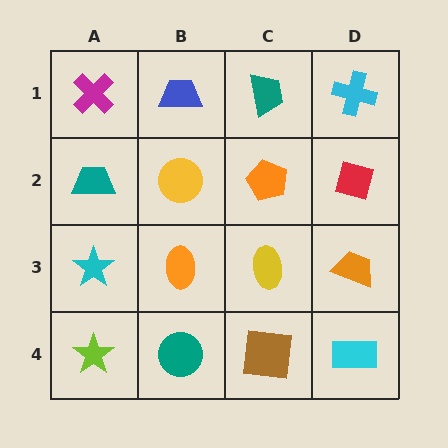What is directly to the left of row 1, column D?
A teal trapezoid.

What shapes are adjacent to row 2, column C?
A teal trapezoid (row 1, column C), a yellow ellipse (row 3, column C), a yellow circle (row 2, column B), a red diamond (row 2, column D).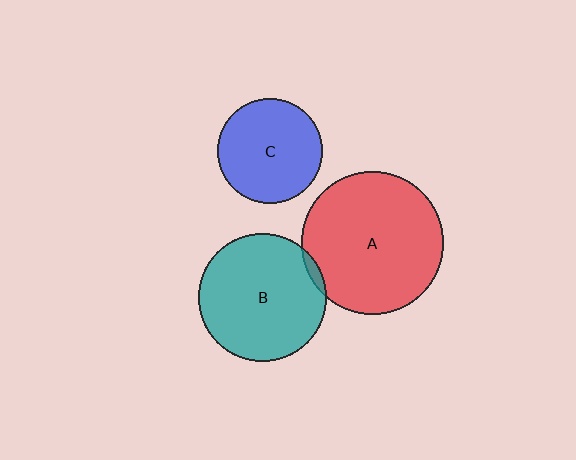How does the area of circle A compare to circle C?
Approximately 1.8 times.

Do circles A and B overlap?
Yes.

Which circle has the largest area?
Circle A (red).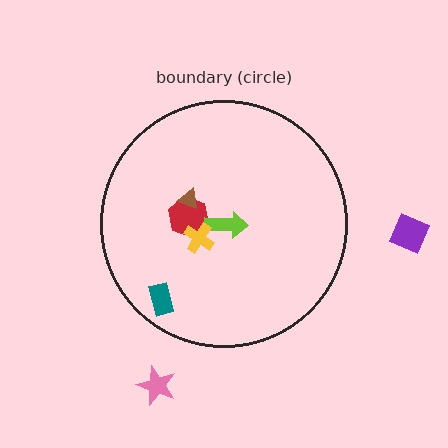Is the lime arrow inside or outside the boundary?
Inside.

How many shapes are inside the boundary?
5 inside, 2 outside.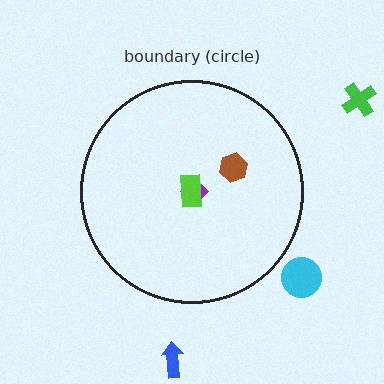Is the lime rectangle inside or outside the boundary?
Inside.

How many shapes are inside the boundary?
3 inside, 3 outside.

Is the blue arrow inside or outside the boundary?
Outside.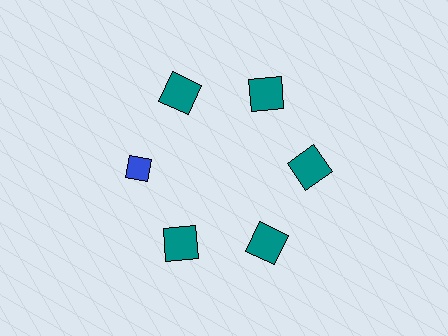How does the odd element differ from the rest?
It differs in both color (blue instead of teal) and shape (diamond instead of square).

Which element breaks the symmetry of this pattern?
The blue diamond at roughly the 9 o'clock position breaks the symmetry. All other shapes are teal squares.